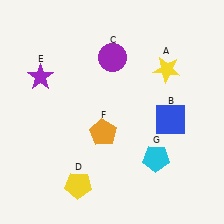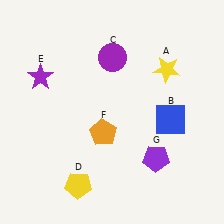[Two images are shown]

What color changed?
The pentagon (G) changed from cyan in Image 1 to purple in Image 2.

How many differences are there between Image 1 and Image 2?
There is 1 difference between the two images.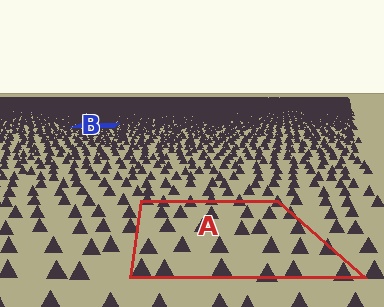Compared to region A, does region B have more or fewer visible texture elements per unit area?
Region B has more texture elements per unit area — they are packed more densely because it is farther away.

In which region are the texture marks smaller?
The texture marks are smaller in region B, because it is farther away.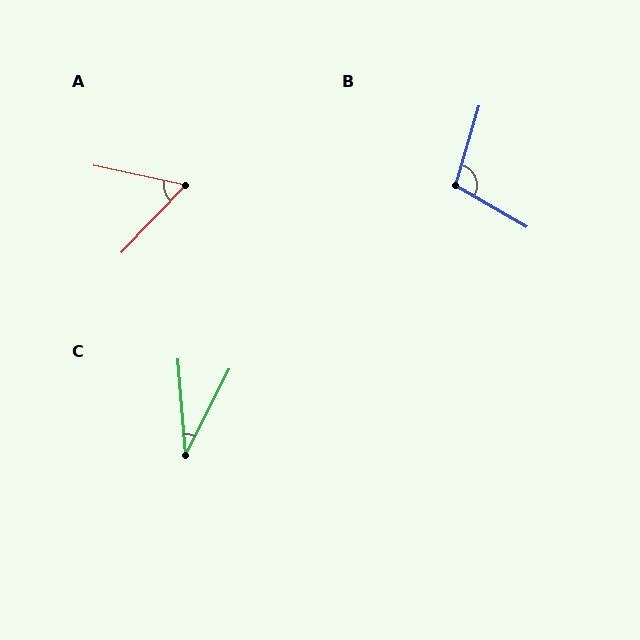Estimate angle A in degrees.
Approximately 58 degrees.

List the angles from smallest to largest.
C (31°), A (58°), B (104°).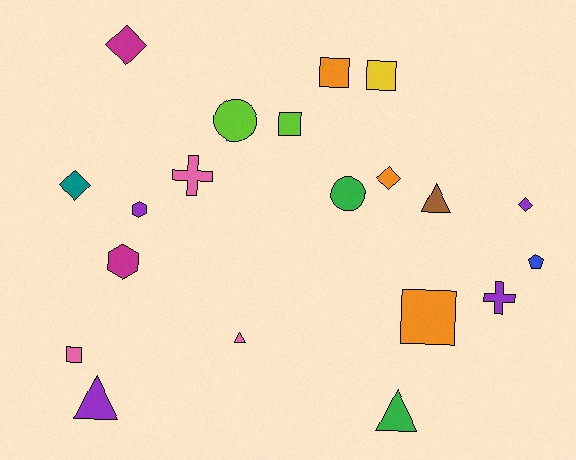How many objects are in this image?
There are 20 objects.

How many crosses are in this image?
There are 2 crosses.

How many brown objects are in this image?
There is 1 brown object.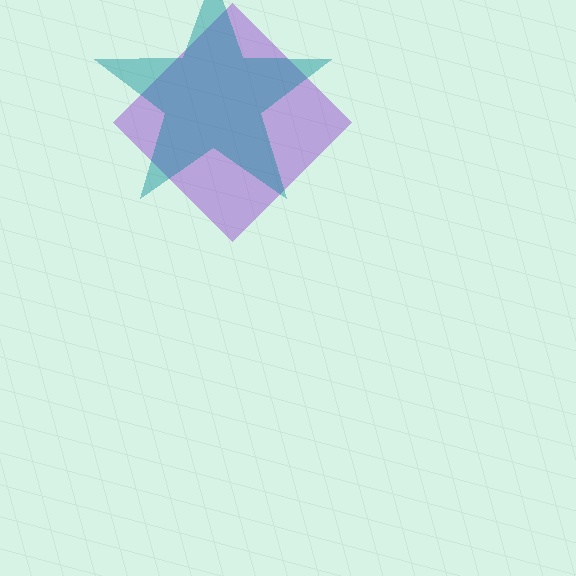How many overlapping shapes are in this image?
There are 2 overlapping shapes in the image.